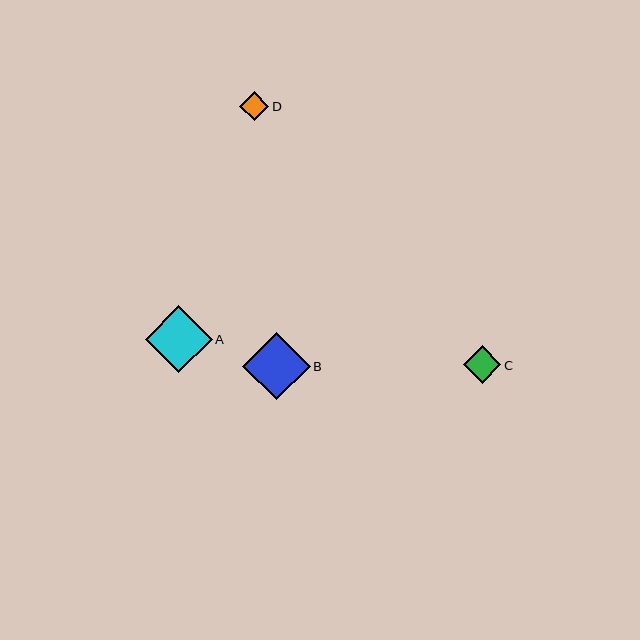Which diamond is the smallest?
Diamond D is the smallest with a size of approximately 29 pixels.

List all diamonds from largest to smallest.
From largest to smallest: B, A, C, D.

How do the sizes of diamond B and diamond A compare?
Diamond B and diamond A are approximately the same size.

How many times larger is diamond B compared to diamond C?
Diamond B is approximately 1.8 times the size of diamond C.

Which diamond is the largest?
Diamond B is the largest with a size of approximately 67 pixels.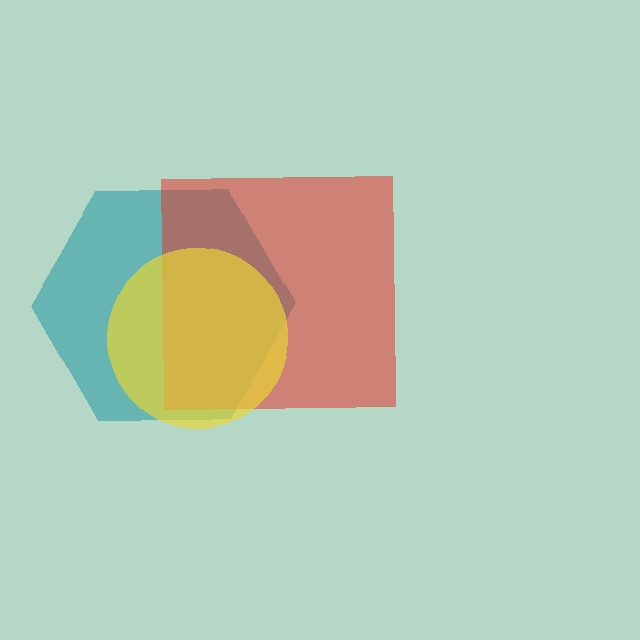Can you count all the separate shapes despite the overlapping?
Yes, there are 3 separate shapes.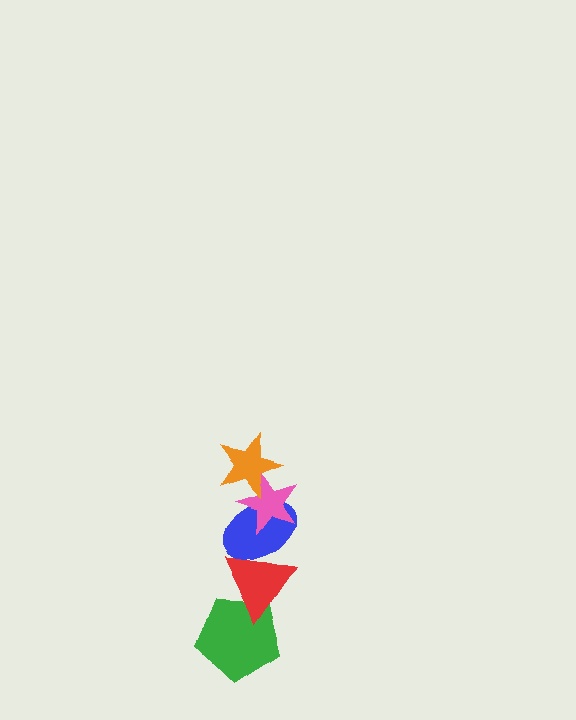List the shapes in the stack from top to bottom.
From top to bottom: the orange star, the pink star, the blue ellipse, the red triangle, the green pentagon.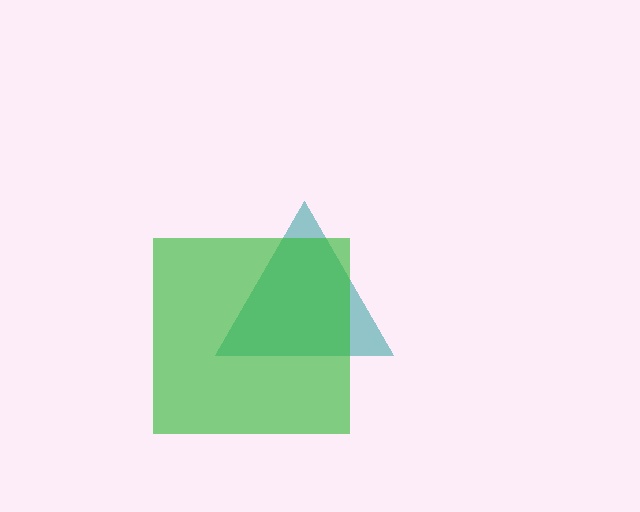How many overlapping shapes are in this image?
There are 2 overlapping shapes in the image.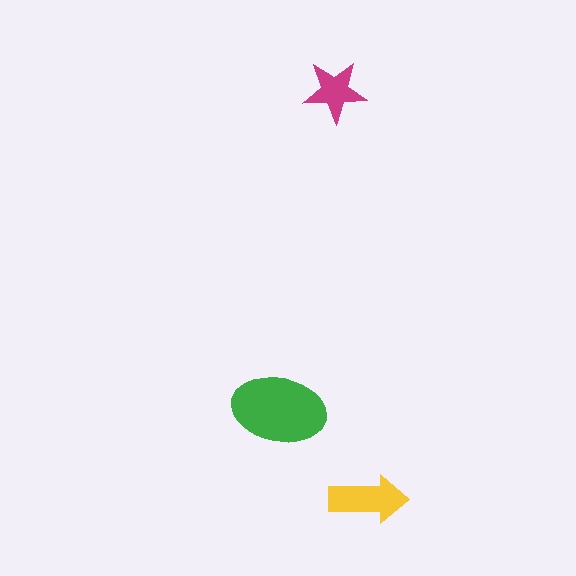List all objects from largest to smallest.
The green ellipse, the yellow arrow, the magenta star.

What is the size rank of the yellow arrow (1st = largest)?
2nd.